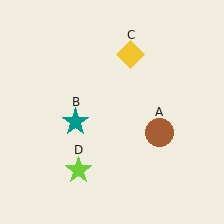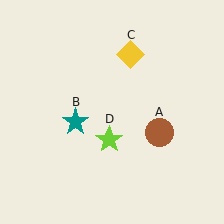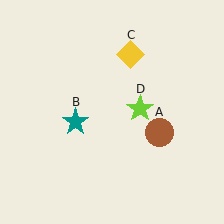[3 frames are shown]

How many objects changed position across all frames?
1 object changed position: lime star (object D).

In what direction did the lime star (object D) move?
The lime star (object D) moved up and to the right.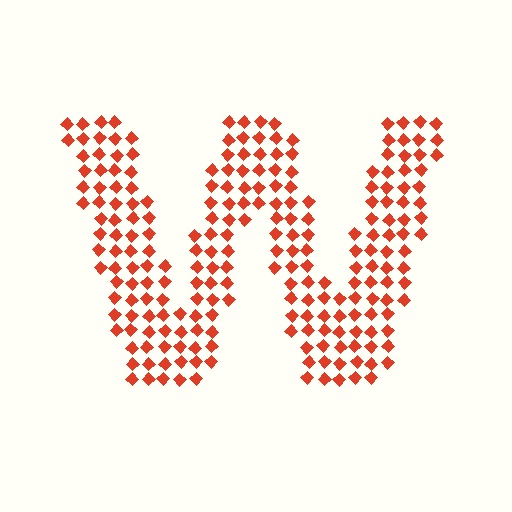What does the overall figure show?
The overall figure shows the letter W.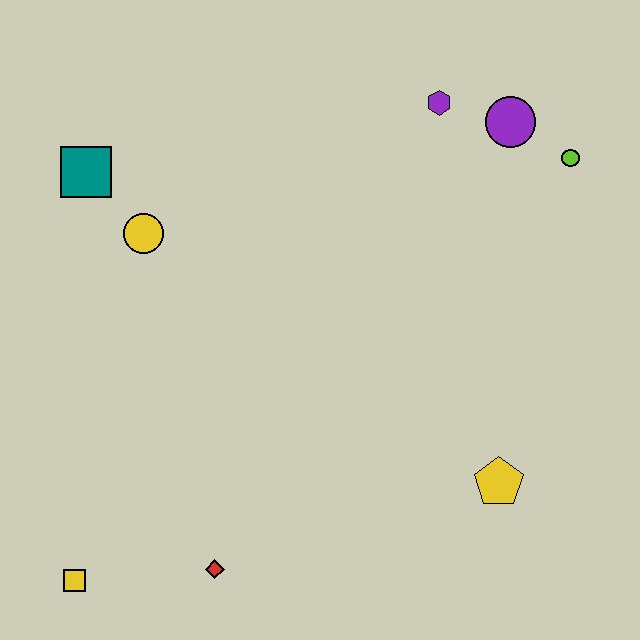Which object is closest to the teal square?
The yellow circle is closest to the teal square.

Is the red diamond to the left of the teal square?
No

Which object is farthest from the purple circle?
The yellow square is farthest from the purple circle.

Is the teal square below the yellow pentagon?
No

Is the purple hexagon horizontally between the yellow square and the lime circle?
Yes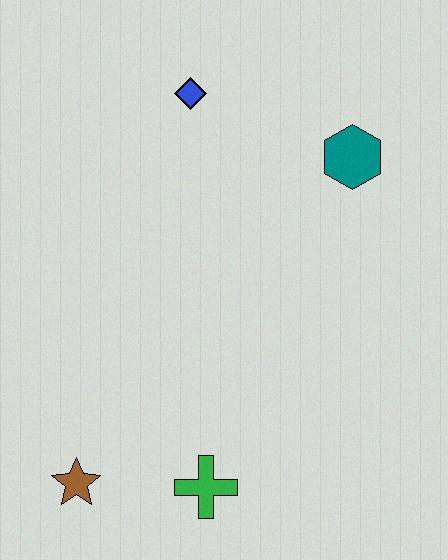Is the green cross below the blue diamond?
Yes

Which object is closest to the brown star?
The green cross is closest to the brown star.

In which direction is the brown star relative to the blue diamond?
The brown star is below the blue diamond.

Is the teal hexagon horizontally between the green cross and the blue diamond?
No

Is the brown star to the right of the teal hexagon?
No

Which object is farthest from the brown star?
The teal hexagon is farthest from the brown star.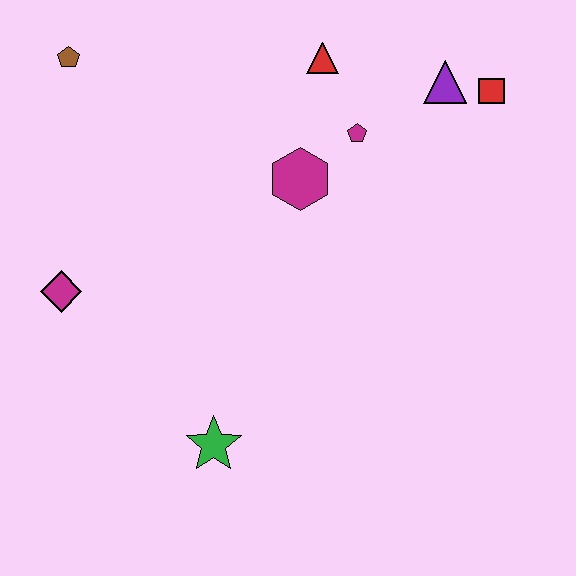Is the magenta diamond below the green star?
No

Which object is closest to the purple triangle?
The red square is closest to the purple triangle.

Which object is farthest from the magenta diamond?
The red square is farthest from the magenta diamond.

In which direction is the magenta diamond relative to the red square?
The magenta diamond is to the left of the red square.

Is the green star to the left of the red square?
Yes